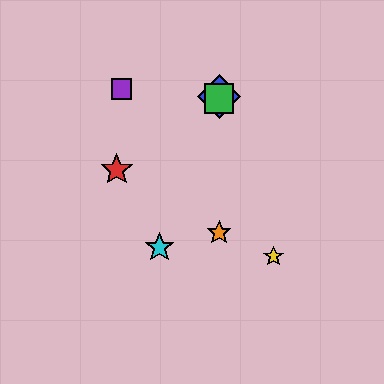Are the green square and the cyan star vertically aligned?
No, the green square is at x≈219 and the cyan star is at x≈159.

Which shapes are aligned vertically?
The blue diamond, the green square, the orange star are aligned vertically.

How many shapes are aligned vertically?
3 shapes (the blue diamond, the green square, the orange star) are aligned vertically.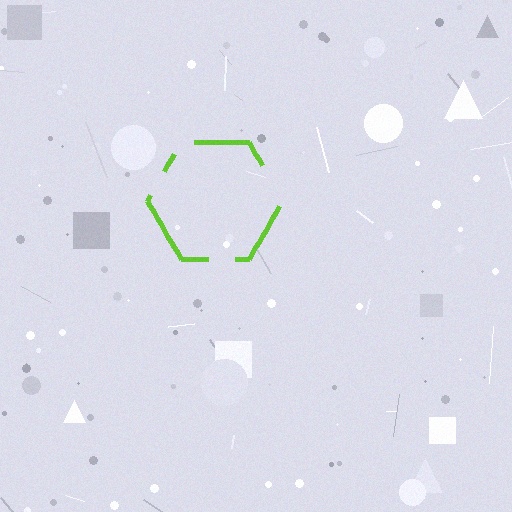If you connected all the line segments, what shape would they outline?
They would outline a hexagon.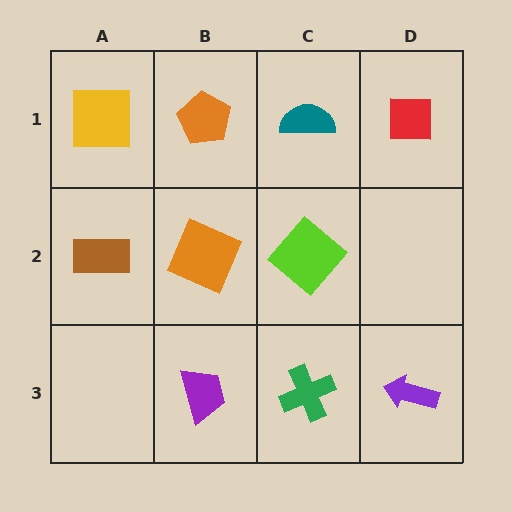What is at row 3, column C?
A green cross.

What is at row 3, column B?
A purple trapezoid.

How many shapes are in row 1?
4 shapes.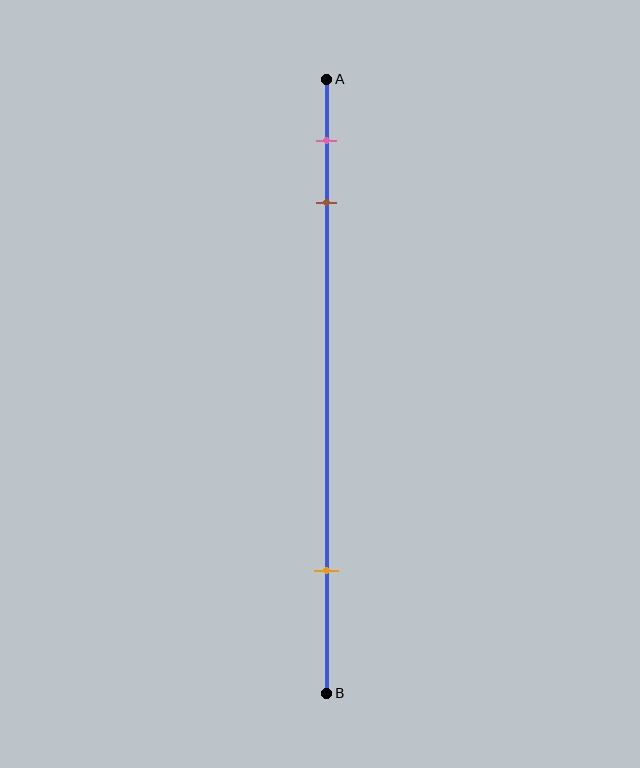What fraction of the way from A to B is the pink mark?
The pink mark is approximately 10% (0.1) of the way from A to B.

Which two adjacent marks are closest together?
The pink and brown marks are the closest adjacent pair.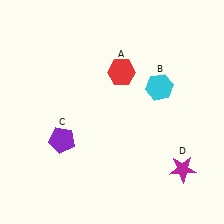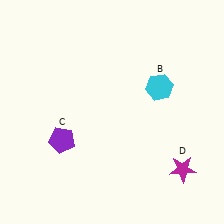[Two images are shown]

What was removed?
The red hexagon (A) was removed in Image 2.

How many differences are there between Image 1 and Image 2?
There is 1 difference between the two images.